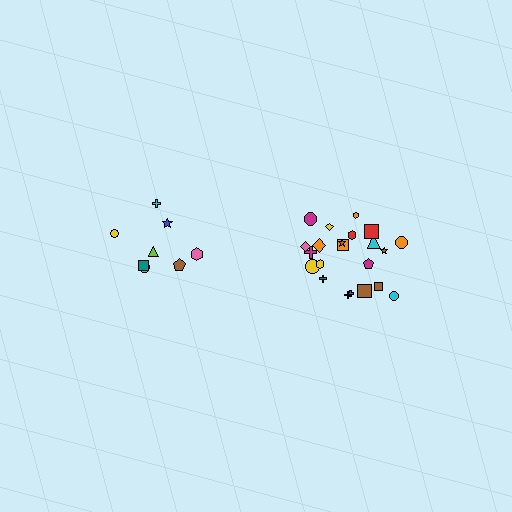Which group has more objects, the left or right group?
The right group.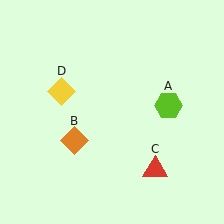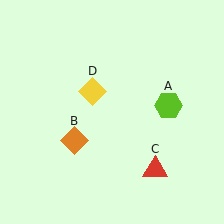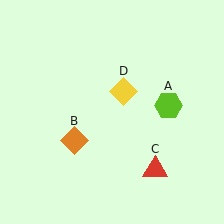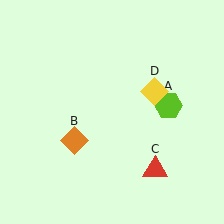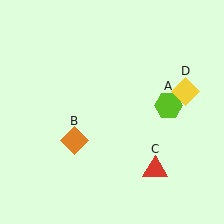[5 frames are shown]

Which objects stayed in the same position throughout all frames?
Lime hexagon (object A) and orange diamond (object B) and red triangle (object C) remained stationary.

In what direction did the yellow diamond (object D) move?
The yellow diamond (object D) moved right.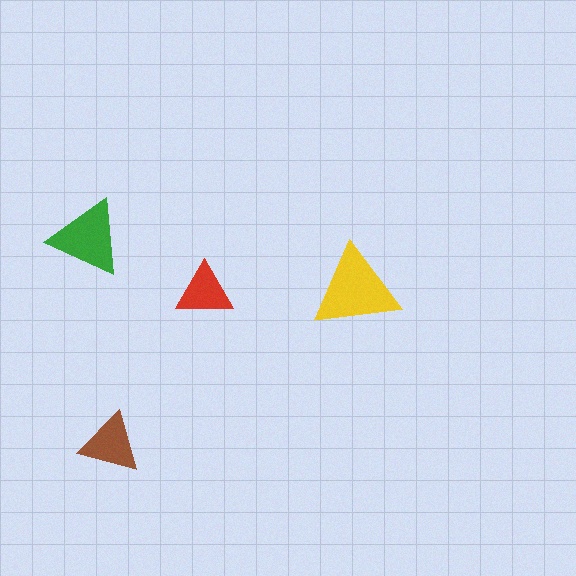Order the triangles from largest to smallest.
the yellow one, the green one, the brown one, the red one.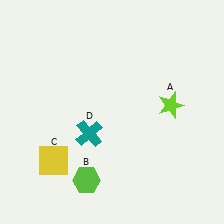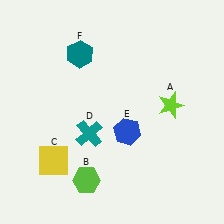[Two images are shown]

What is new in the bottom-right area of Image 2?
A blue hexagon (E) was added in the bottom-right area of Image 2.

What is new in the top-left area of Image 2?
A teal hexagon (F) was added in the top-left area of Image 2.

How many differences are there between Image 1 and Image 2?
There are 2 differences between the two images.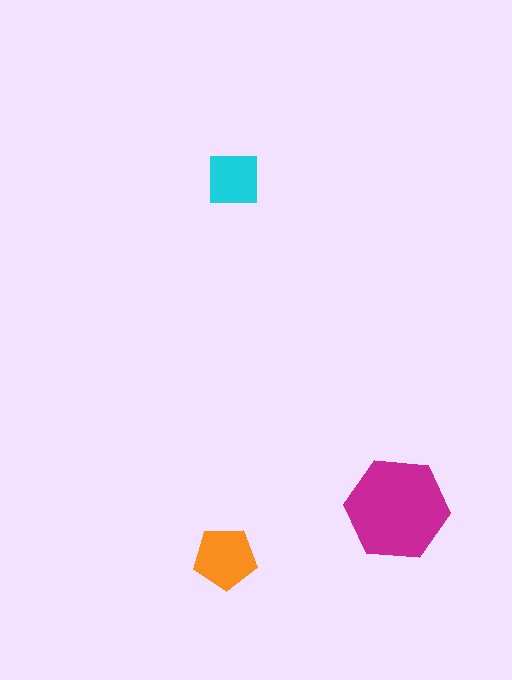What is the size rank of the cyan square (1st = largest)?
3rd.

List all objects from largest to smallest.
The magenta hexagon, the orange pentagon, the cyan square.